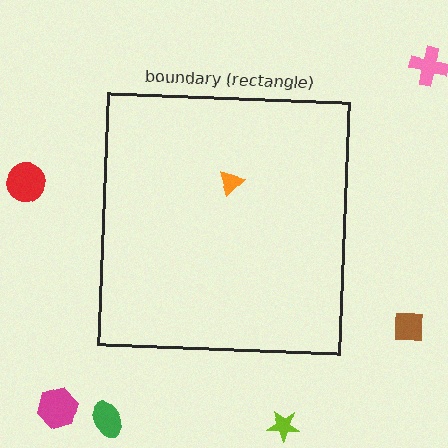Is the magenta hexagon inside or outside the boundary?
Outside.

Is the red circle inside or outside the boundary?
Outside.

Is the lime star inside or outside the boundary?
Outside.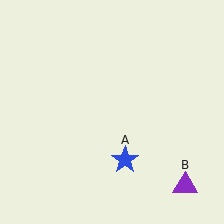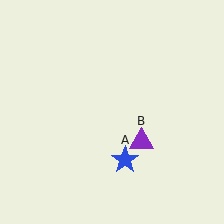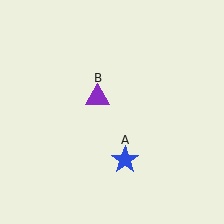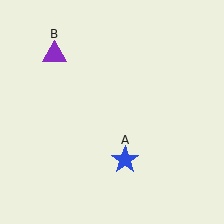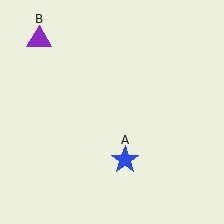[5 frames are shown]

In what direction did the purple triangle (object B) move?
The purple triangle (object B) moved up and to the left.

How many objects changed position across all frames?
1 object changed position: purple triangle (object B).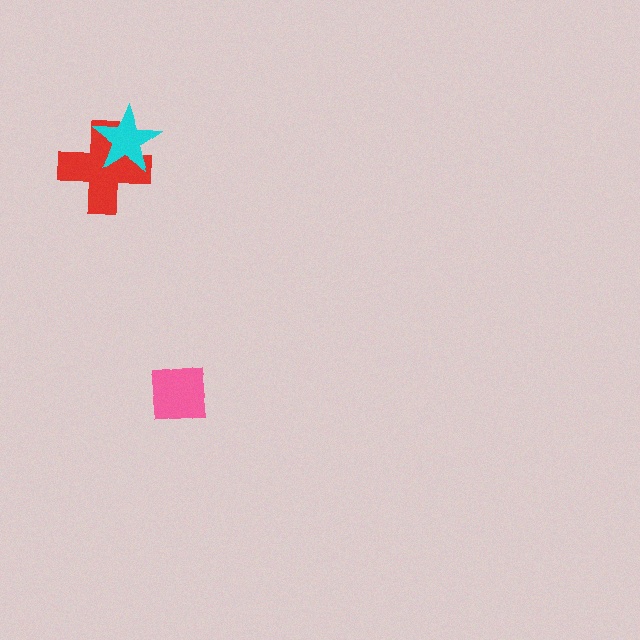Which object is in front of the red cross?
The cyan star is in front of the red cross.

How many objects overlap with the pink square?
0 objects overlap with the pink square.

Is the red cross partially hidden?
Yes, it is partially covered by another shape.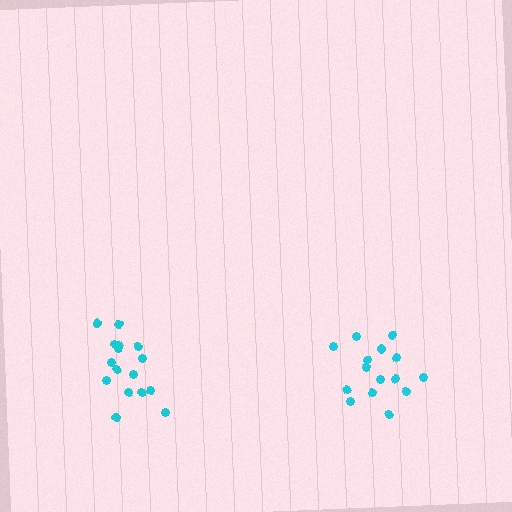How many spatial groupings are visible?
There are 2 spatial groupings.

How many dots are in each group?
Group 1: 15 dots, Group 2: 16 dots (31 total).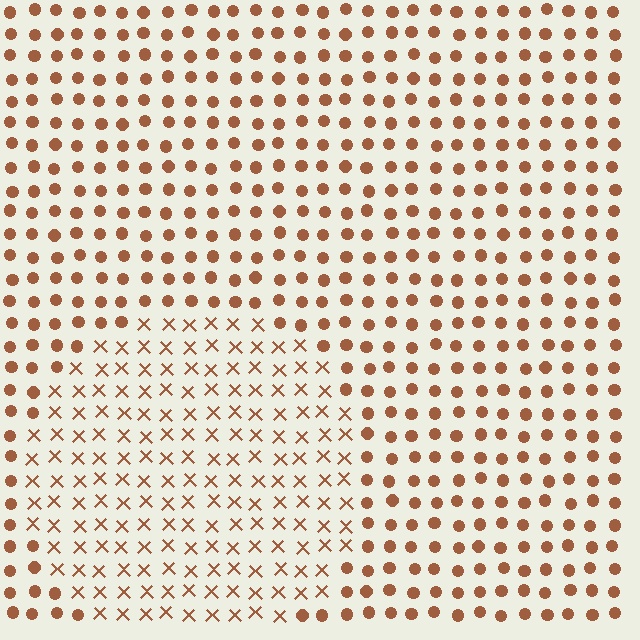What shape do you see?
I see a circle.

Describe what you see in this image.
The image is filled with small brown elements arranged in a uniform grid. A circle-shaped region contains X marks, while the surrounding area contains circles. The boundary is defined purely by the change in element shape.